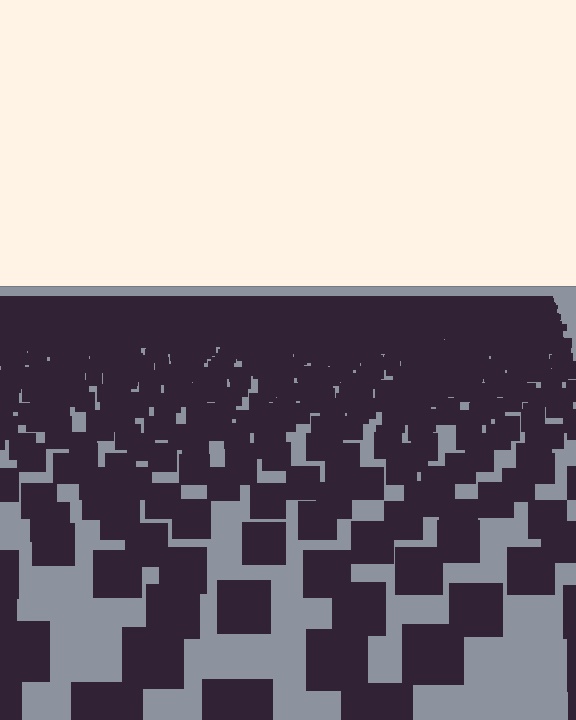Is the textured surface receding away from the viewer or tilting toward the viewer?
The surface is receding away from the viewer. Texture elements get smaller and denser toward the top.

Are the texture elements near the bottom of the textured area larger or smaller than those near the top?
Larger. Near the bottom, elements are closer to the viewer and appear at a bigger on-screen size.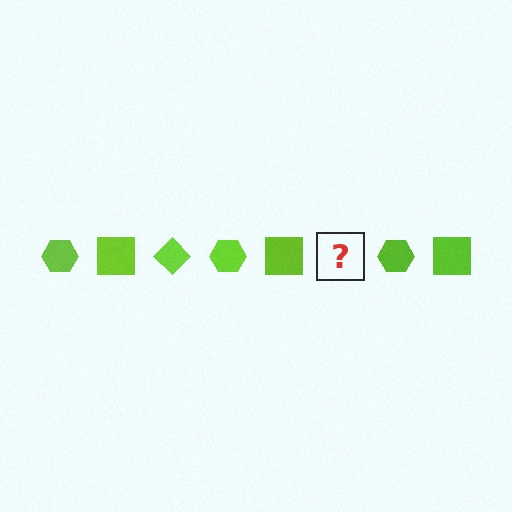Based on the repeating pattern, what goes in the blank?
The blank should be a lime diamond.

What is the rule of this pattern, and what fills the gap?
The rule is that the pattern cycles through hexagon, square, diamond shapes in lime. The gap should be filled with a lime diamond.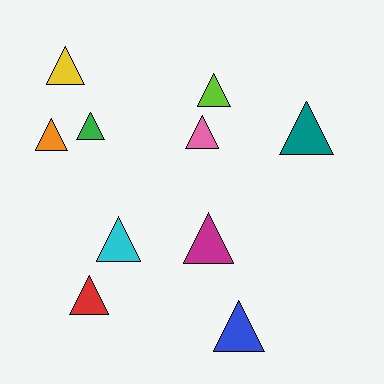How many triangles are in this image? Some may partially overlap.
There are 10 triangles.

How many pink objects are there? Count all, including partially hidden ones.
There is 1 pink object.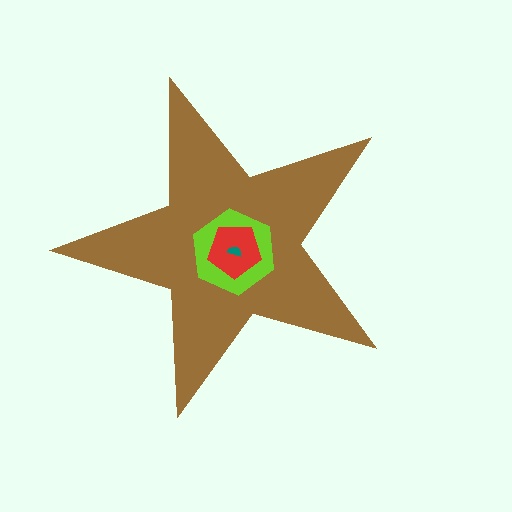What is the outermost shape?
The brown star.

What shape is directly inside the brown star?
The lime hexagon.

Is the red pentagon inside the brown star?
Yes.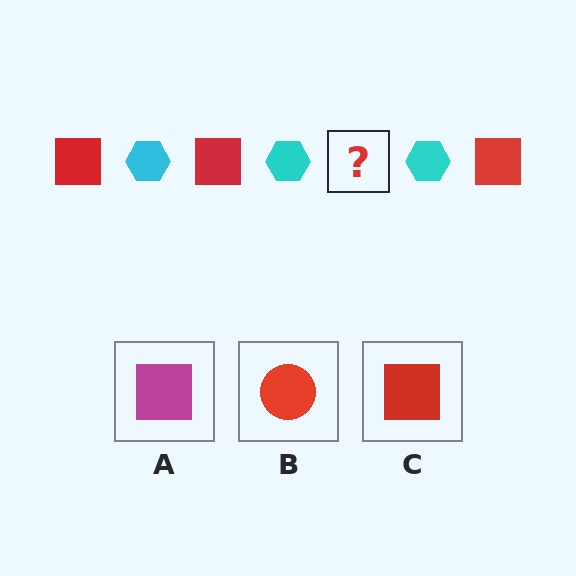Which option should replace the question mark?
Option C.